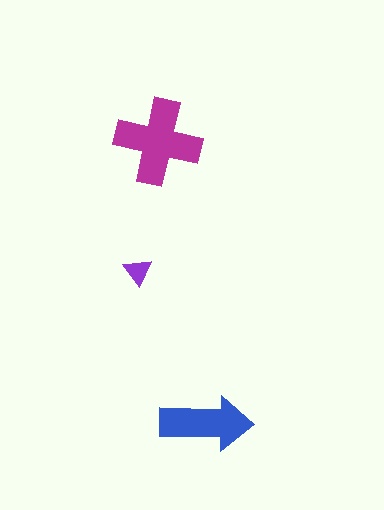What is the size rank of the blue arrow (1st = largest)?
2nd.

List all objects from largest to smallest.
The magenta cross, the blue arrow, the purple triangle.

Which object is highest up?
The magenta cross is topmost.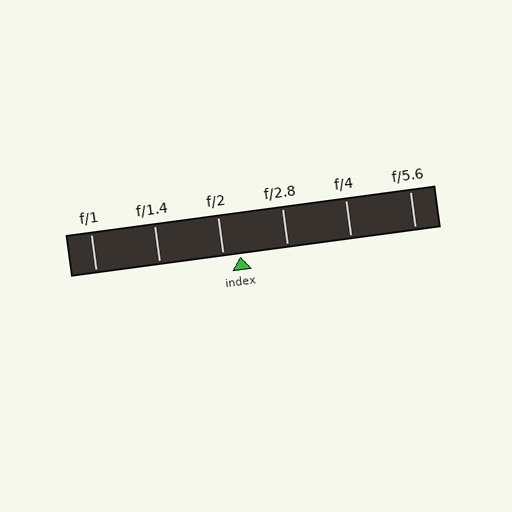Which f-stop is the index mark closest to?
The index mark is closest to f/2.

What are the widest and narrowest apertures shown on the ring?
The widest aperture shown is f/1 and the narrowest is f/5.6.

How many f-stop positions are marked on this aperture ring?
There are 6 f-stop positions marked.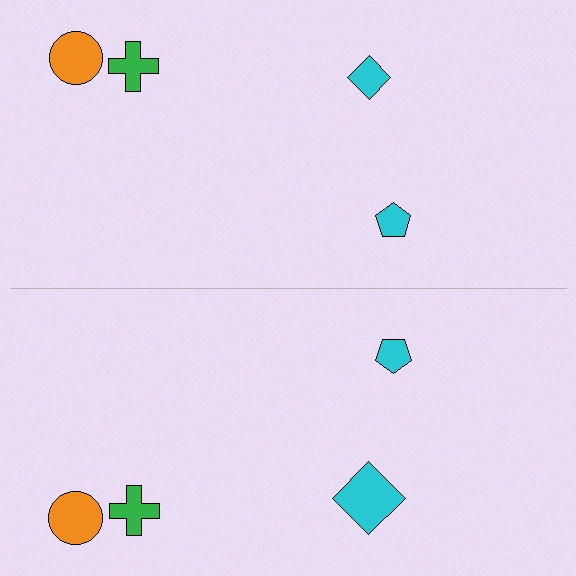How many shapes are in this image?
There are 8 shapes in this image.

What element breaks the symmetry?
The cyan diamond on the bottom side has a different size than its mirror counterpart.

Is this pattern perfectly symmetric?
No, the pattern is not perfectly symmetric. The cyan diamond on the bottom side has a different size than its mirror counterpart.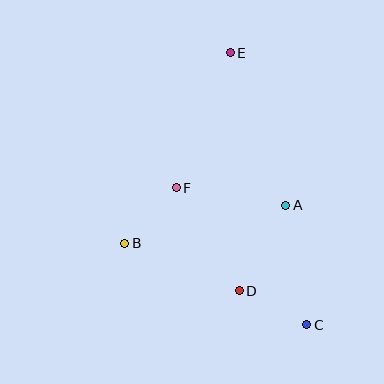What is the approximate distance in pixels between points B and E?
The distance between B and E is approximately 218 pixels.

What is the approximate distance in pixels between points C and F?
The distance between C and F is approximately 189 pixels.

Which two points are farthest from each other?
Points C and E are farthest from each other.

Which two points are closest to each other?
Points C and D are closest to each other.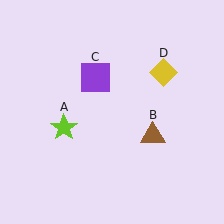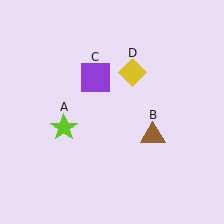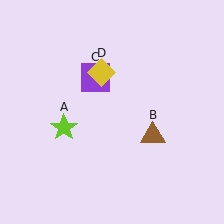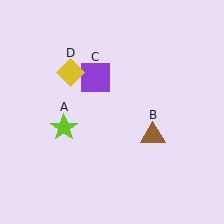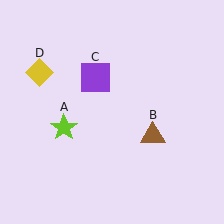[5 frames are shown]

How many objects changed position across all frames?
1 object changed position: yellow diamond (object D).